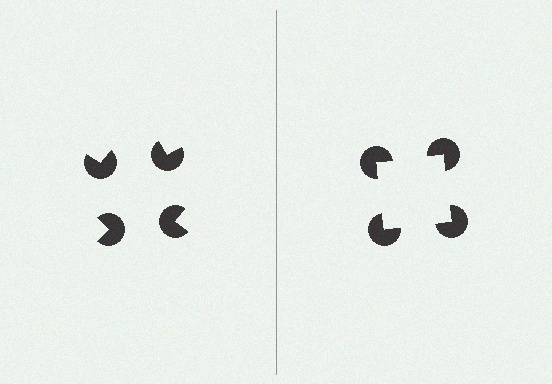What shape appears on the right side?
An illusory square.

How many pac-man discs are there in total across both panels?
8 — 4 on each side.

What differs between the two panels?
The pac-man discs are positioned identically on both sides; only the wedge orientations differ. On the right they align to a square; on the left they are misaligned.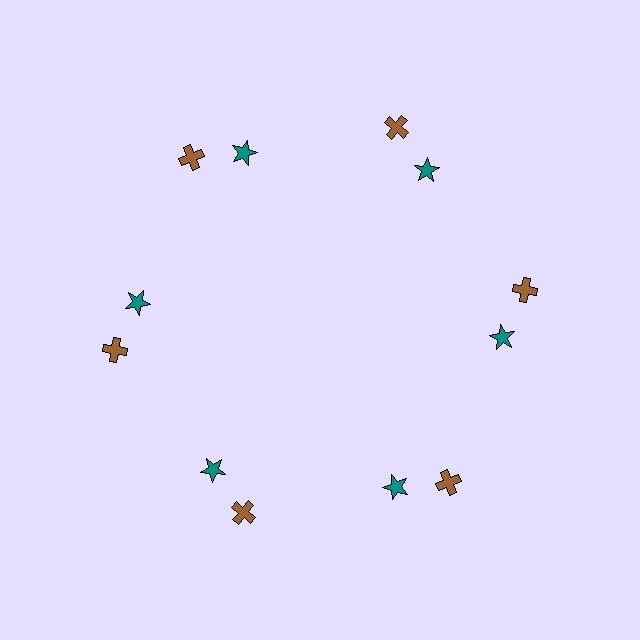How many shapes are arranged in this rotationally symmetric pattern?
There are 12 shapes, arranged in 6 groups of 2.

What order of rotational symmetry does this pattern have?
This pattern has 6-fold rotational symmetry.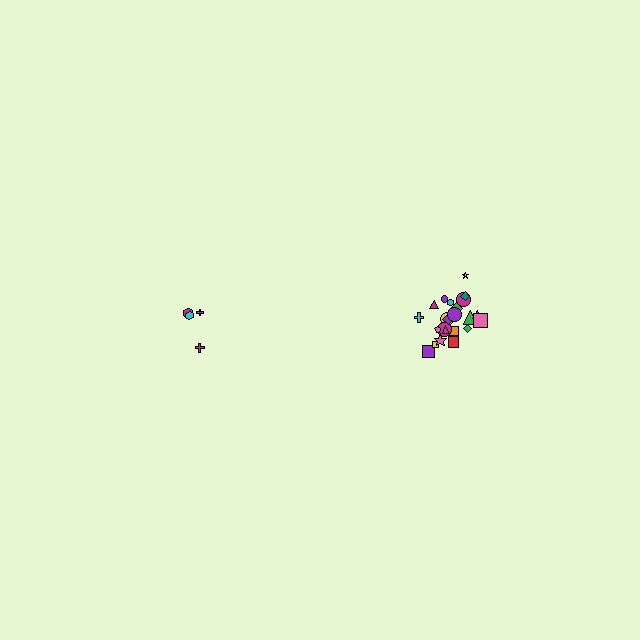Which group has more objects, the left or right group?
The right group.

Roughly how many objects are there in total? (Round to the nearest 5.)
Roughly 30 objects in total.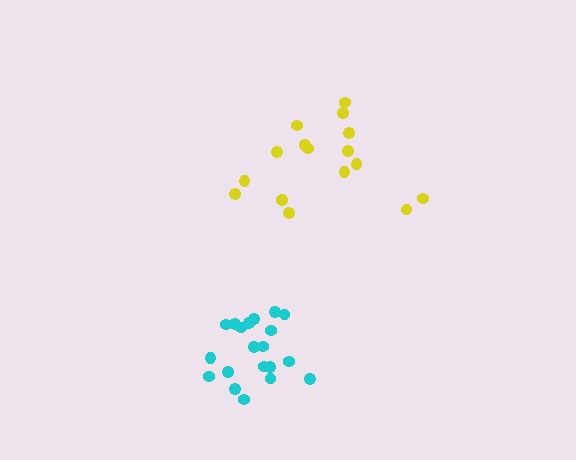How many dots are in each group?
Group 1: 16 dots, Group 2: 20 dots (36 total).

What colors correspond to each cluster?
The clusters are colored: yellow, cyan.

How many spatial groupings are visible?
There are 2 spatial groupings.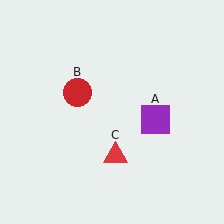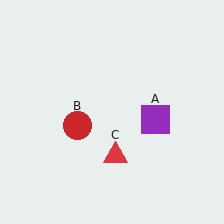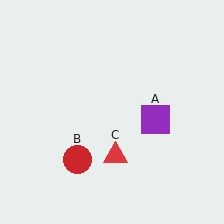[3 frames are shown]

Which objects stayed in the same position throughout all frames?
Purple square (object A) and red triangle (object C) remained stationary.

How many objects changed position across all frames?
1 object changed position: red circle (object B).